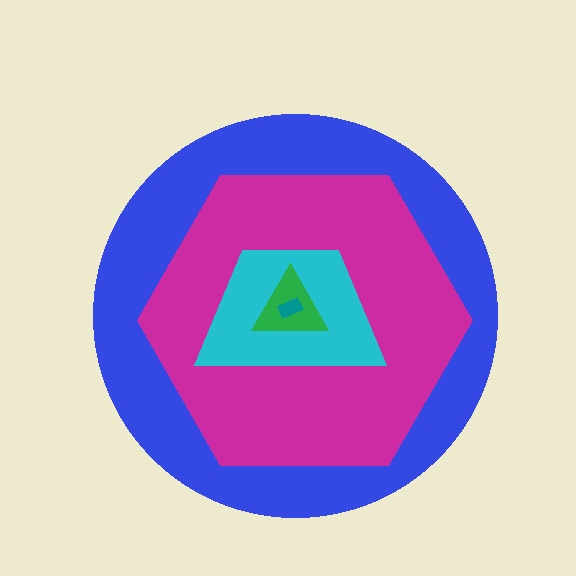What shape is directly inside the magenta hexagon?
The cyan trapezoid.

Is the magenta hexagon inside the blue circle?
Yes.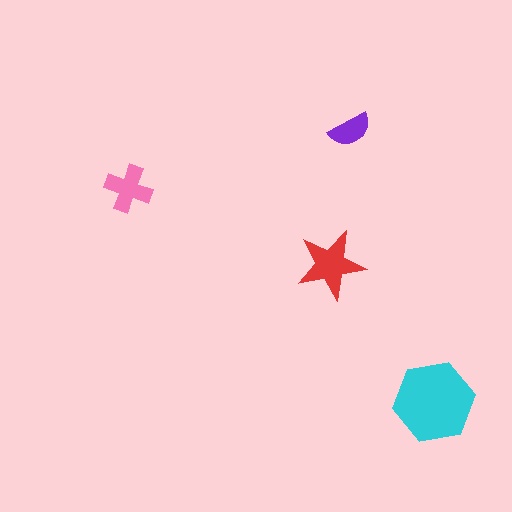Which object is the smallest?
The purple semicircle.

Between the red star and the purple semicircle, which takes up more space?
The red star.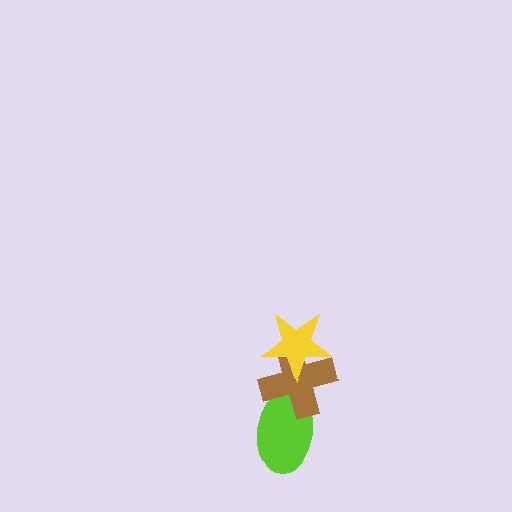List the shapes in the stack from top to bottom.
From top to bottom: the yellow star, the brown cross, the lime ellipse.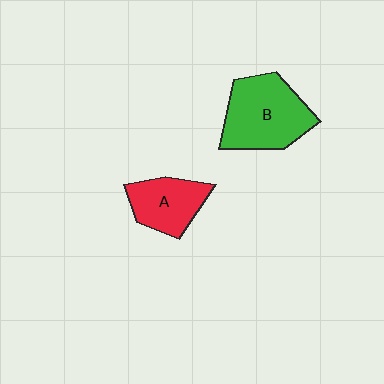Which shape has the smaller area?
Shape A (red).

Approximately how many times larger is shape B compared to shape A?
Approximately 1.5 times.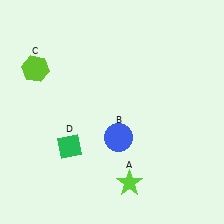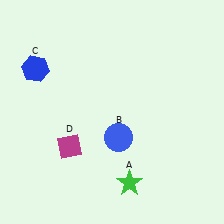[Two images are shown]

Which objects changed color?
A changed from lime to green. C changed from lime to blue. D changed from green to magenta.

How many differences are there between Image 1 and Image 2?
There are 3 differences between the two images.